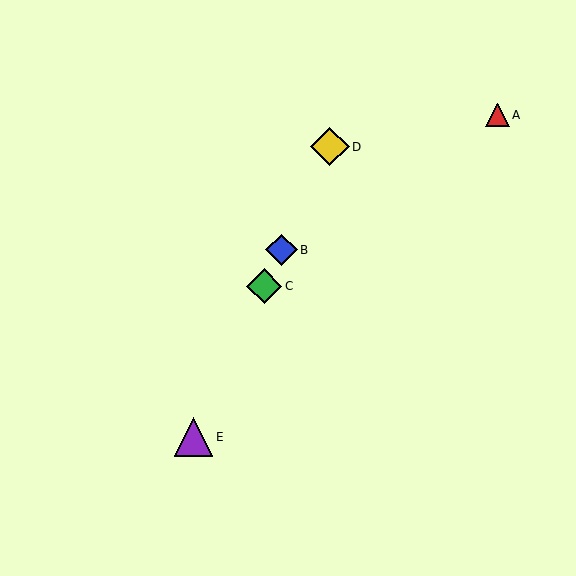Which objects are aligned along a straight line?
Objects B, C, D, E are aligned along a straight line.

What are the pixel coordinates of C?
Object C is at (264, 286).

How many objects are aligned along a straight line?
4 objects (B, C, D, E) are aligned along a straight line.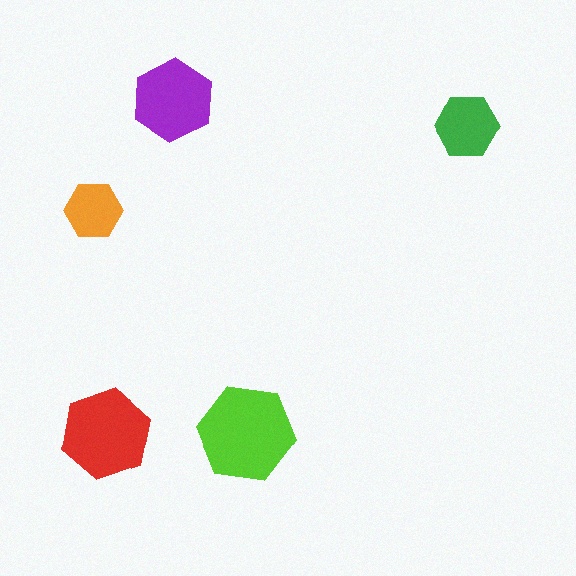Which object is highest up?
The purple hexagon is topmost.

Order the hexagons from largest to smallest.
the lime one, the red one, the purple one, the green one, the orange one.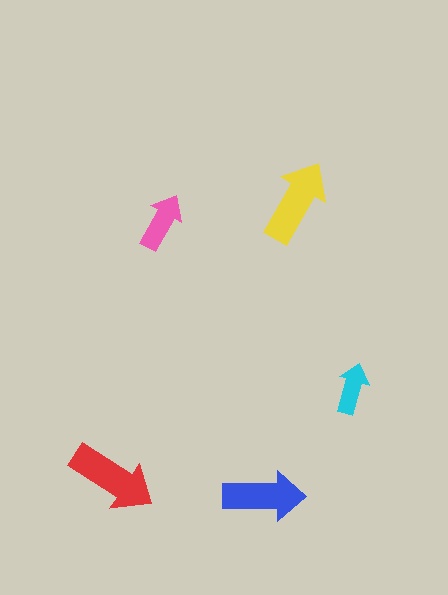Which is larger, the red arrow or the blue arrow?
The red one.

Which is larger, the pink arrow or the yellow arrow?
The yellow one.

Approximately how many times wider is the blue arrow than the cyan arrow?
About 1.5 times wider.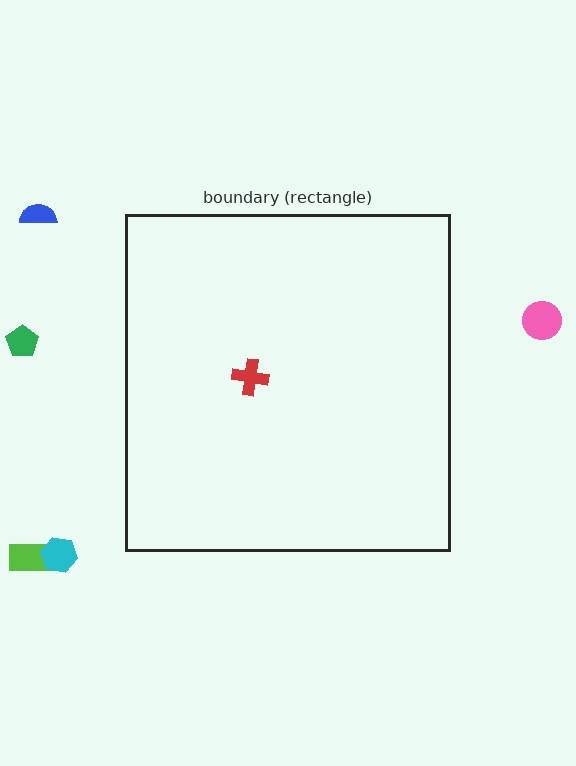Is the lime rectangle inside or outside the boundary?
Outside.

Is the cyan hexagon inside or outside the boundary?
Outside.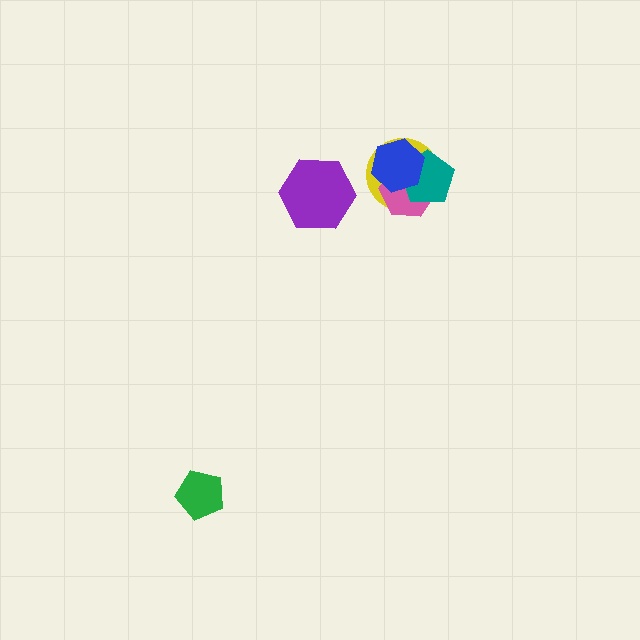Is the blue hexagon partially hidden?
No, no other shape covers it.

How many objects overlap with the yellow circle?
3 objects overlap with the yellow circle.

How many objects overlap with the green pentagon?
0 objects overlap with the green pentagon.